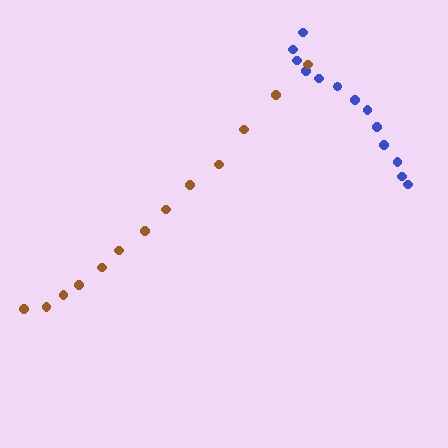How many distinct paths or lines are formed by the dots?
There are 2 distinct paths.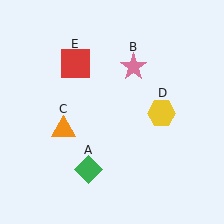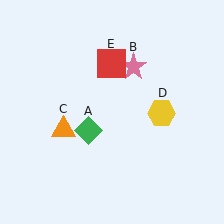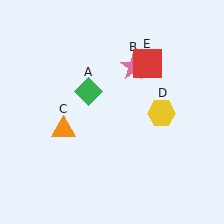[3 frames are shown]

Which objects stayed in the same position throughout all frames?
Pink star (object B) and orange triangle (object C) and yellow hexagon (object D) remained stationary.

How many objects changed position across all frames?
2 objects changed position: green diamond (object A), red square (object E).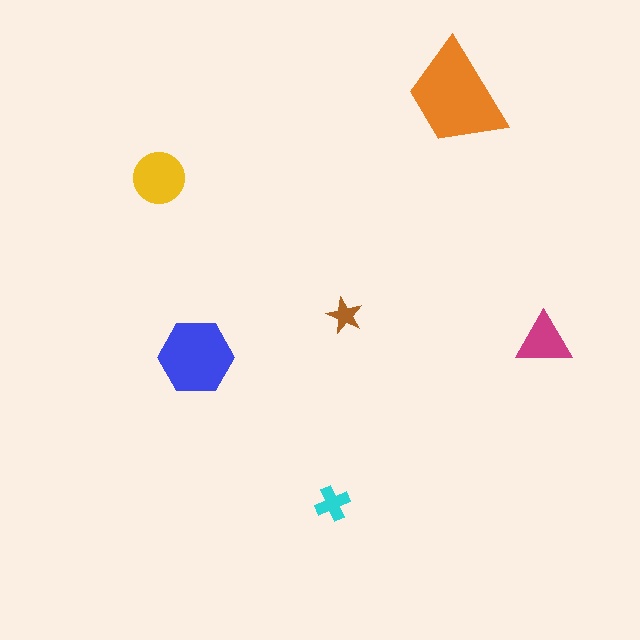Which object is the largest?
The orange trapezoid.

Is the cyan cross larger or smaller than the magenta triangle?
Smaller.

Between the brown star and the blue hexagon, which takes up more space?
The blue hexagon.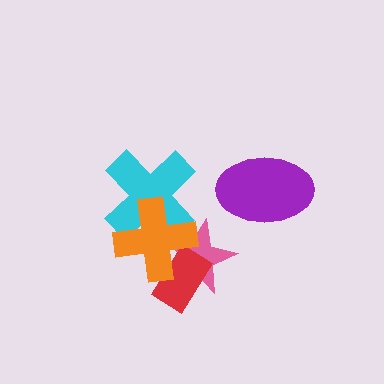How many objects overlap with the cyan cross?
2 objects overlap with the cyan cross.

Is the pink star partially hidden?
Yes, it is partially covered by another shape.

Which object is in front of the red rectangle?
The orange cross is in front of the red rectangle.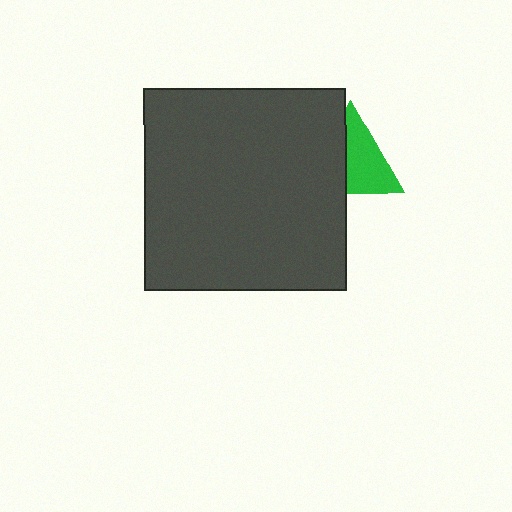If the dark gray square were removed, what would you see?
You would see the complete green triangle.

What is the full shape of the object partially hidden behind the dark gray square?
The partially hidden object is a green triangle.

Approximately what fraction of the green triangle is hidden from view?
Roughly 43% of the green triangle is hidden behind the dark gray square.